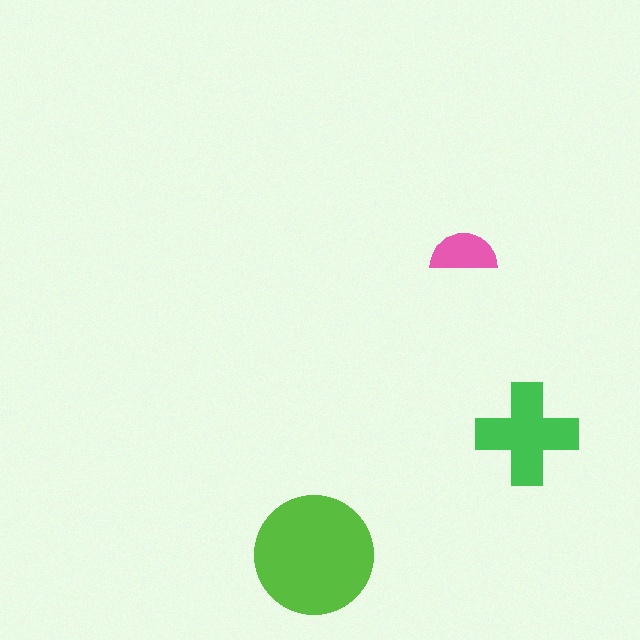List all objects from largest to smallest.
The lime circle, the green cross, the pink semicircle.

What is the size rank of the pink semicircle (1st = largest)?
3rd.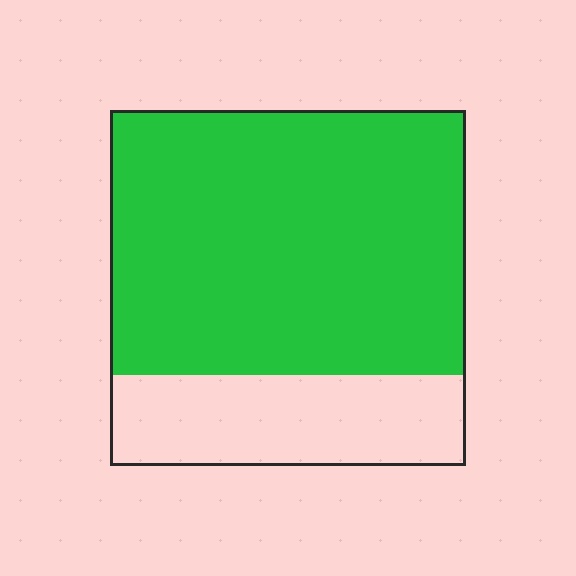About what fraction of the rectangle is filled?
About three quarters (3/4).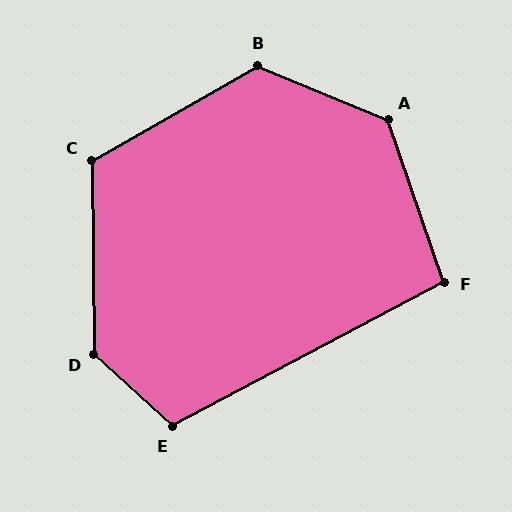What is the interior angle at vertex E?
Approximately 110 degrees (obtuse).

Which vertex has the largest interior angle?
D, at approximately 133 degrees.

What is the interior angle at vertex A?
Approximately 131 degrees (obtuse).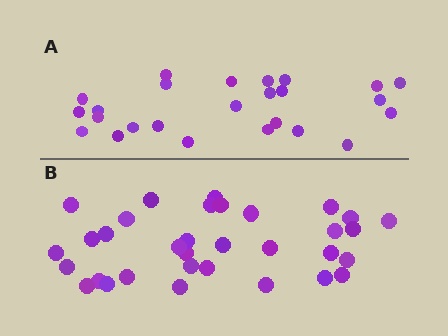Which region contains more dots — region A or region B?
Region B (the bottom region) has more dots.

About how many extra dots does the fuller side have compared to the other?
Region B has roughly 8 or so more dots than region A.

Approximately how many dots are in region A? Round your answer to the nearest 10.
About 20 dots. (The exact count is 25, which rounds to 20.)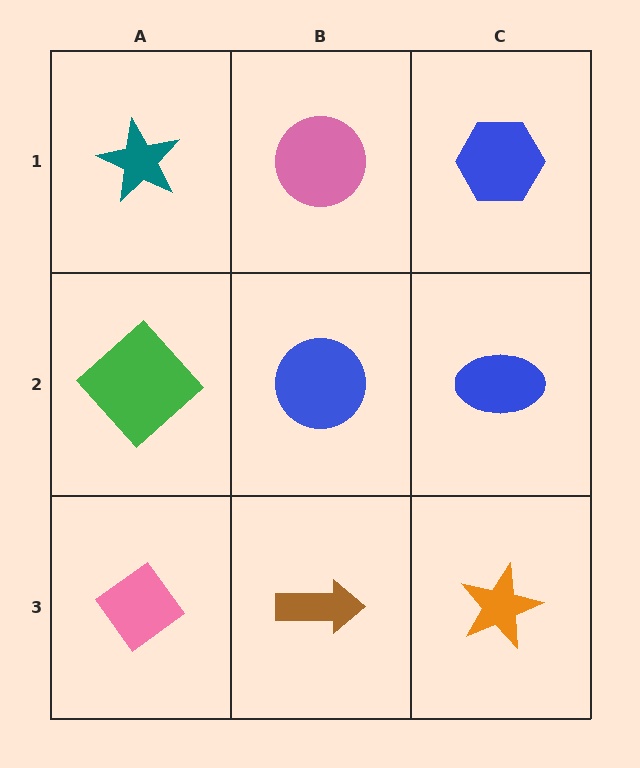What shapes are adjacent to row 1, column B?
A blue circle (row 2, column B), a teal star (row 1, column A), a blue hexagon (row 1, column C).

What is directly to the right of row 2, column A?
A blue circle.